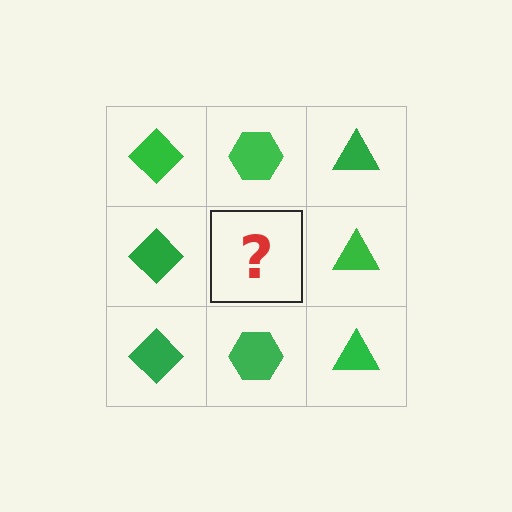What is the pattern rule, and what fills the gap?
The rule is that each column has a consistent shape. The gap should be filled with a green hexagon.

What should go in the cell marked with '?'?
The missing cell should contain a green hexagon.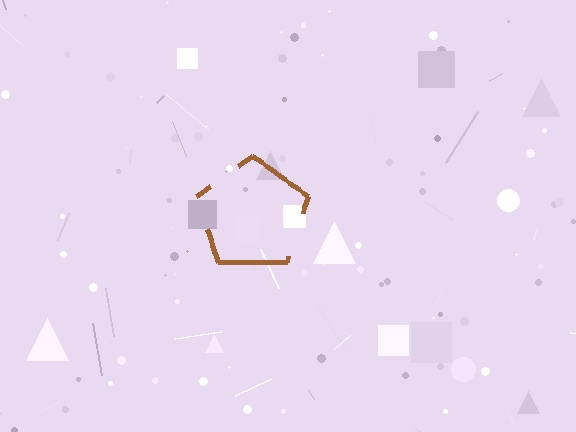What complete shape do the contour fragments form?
The contour fragments form a pentagon.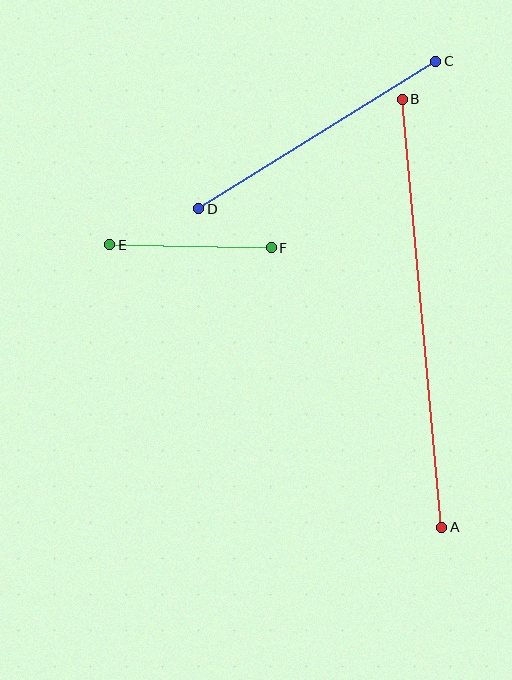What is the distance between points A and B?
The distance is approximately 430 pixels.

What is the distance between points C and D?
The distance is approximately 279 pixels.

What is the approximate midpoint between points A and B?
The midpoint is at approximately (422, 313) pixels.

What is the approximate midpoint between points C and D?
The midpoint is at approximately (317, 135) pixels.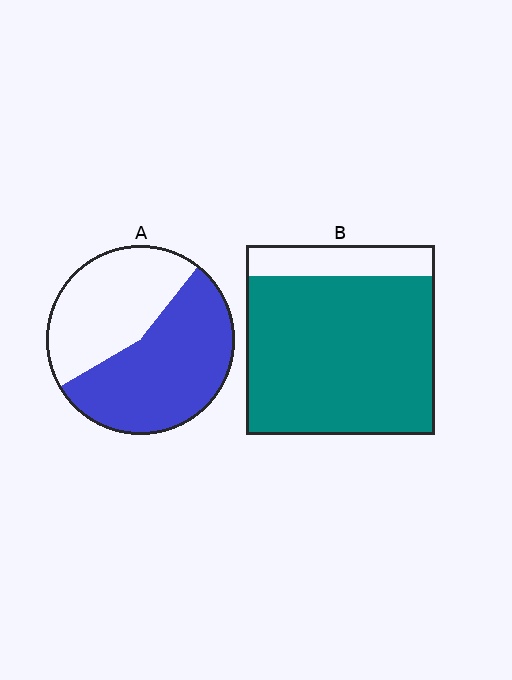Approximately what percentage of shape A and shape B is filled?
A is approximately 55% and B is approximately 85%.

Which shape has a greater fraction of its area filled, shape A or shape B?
Shape B.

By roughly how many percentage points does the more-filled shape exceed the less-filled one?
By roughly 25 percentage points (B over A).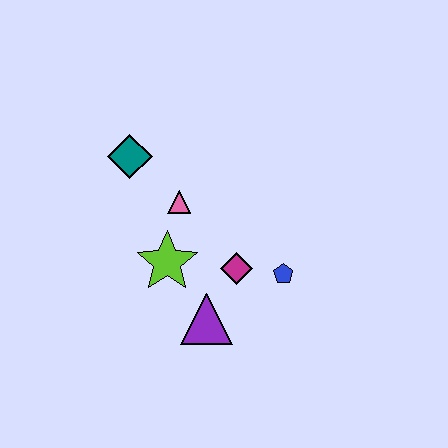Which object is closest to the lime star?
The pink triangle is closest to the lime star.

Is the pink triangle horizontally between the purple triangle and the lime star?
Yes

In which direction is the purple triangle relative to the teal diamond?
The purple triangle is below the teal diamond.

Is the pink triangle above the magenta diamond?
Yes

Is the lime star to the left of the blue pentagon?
Yes